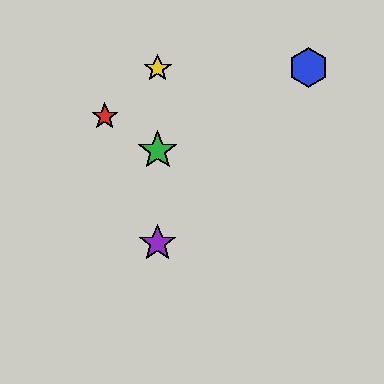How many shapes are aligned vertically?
3 shapes (the green star, the yellow star, the purple star) are aligned vertically.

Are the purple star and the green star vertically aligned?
Yes, both are at x≈158.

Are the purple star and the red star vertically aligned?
No, the purple star is at x≈158 and the red star is at x≈105.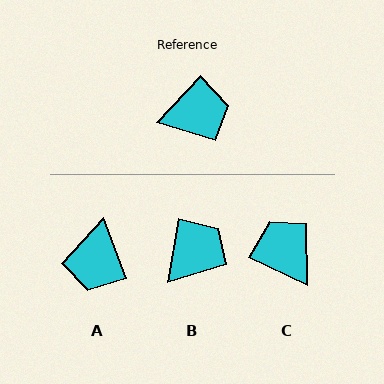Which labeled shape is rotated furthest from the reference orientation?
A, about 116 degrees away.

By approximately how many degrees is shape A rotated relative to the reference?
Approximately 116 degrees clockwise.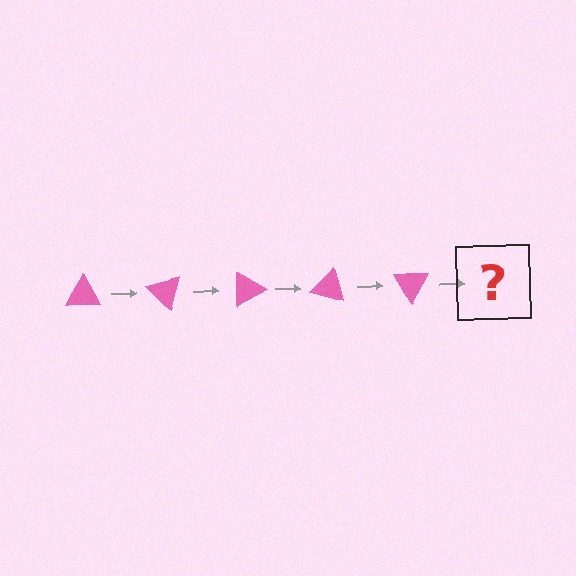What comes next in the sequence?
The next element should be a pink triangle rotated 225 degrees.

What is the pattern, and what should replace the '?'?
The pattern is that the triangle rotates 45 degrees each step. The '?' should be a pink triangle rotated 225 degrees.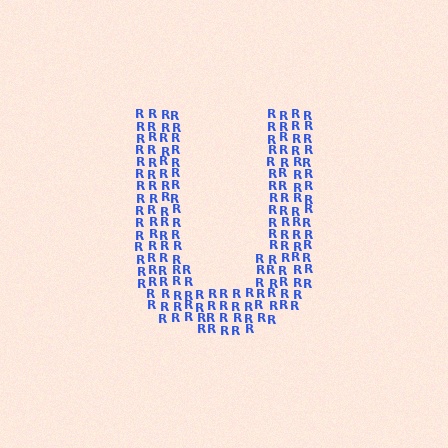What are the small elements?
The small elements are letter R's.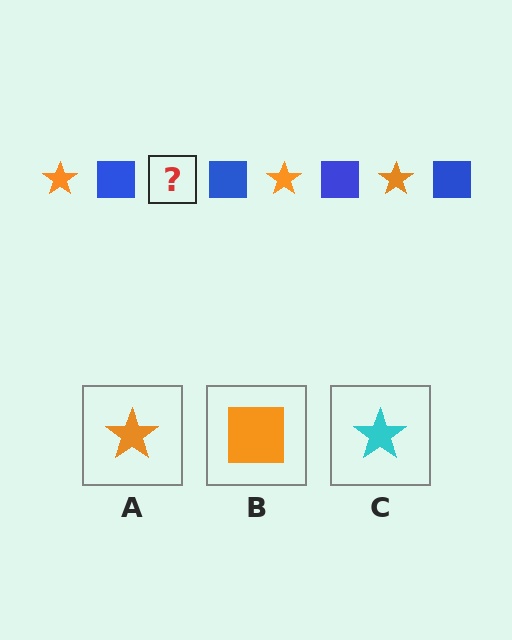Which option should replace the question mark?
Option A.